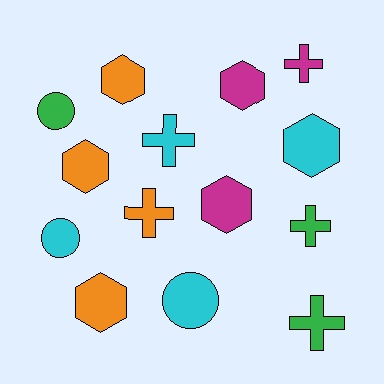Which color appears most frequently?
Orange, with 4 objects.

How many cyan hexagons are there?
There is 1 cyan hexagon.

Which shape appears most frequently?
Hexagon, with 6 objects.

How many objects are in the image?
There are 14 objects.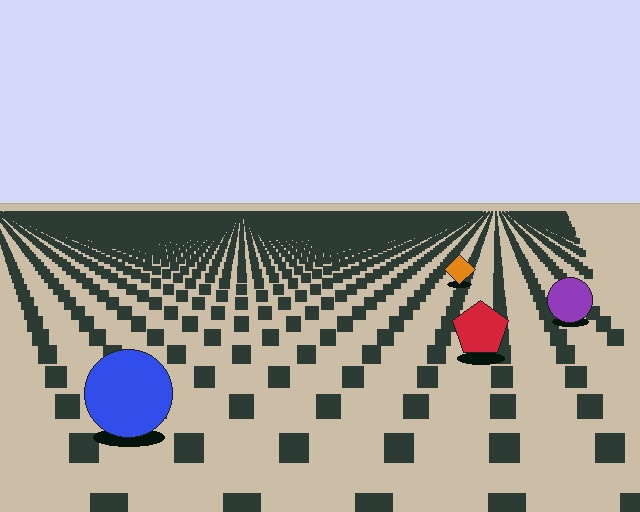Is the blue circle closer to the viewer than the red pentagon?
Yes. The blue circle is closer — you can tell from the texture gradient: the ground texture is coarser near it.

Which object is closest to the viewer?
The blue circle is closest. The texture marks near it are larger and more spread out.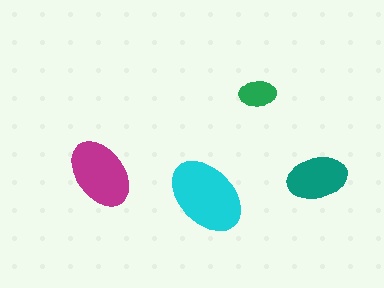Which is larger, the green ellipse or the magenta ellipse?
The magenta one.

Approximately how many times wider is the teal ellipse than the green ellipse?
About 1.5 times wider.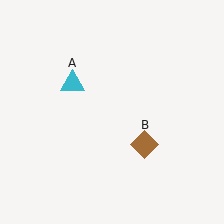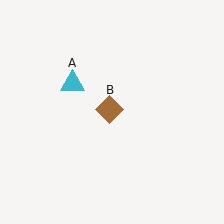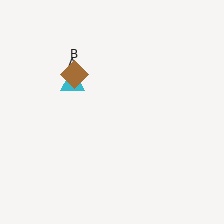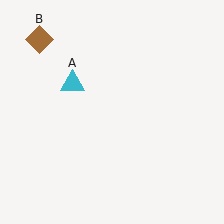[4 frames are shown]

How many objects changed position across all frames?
1 object changed position: brown diamond (object B).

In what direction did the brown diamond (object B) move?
The brown diamond (object B) moved up and to the left.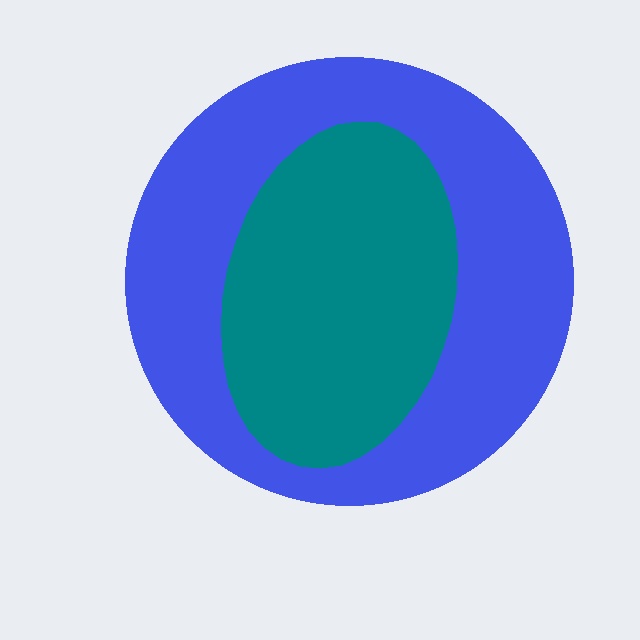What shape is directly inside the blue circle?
The teal ellipse.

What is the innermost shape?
The teal ellipse.